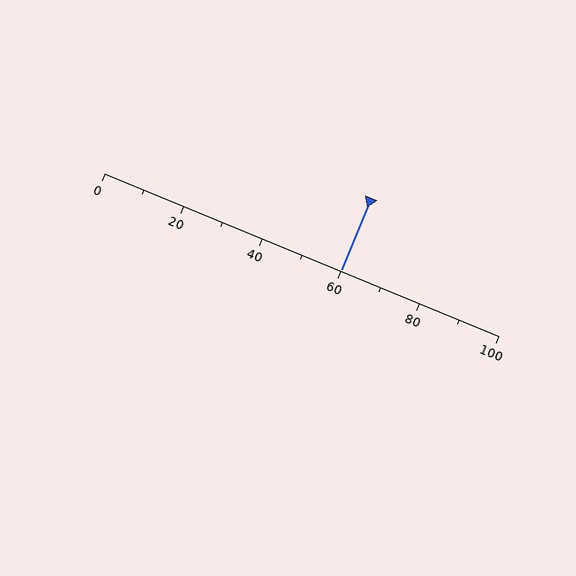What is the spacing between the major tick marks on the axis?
The major ticks are spaced 20 apart.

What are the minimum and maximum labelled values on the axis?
The axis runs from 0 to 100.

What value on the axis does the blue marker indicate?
The marker indicates approximately 60.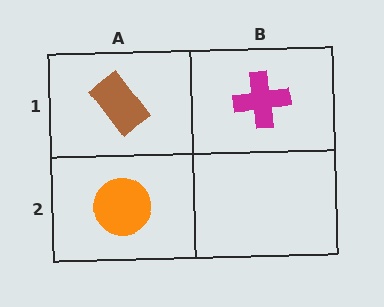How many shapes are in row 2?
1 shape.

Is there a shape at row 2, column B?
No, that cell is empty.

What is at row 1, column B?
A magenta cross.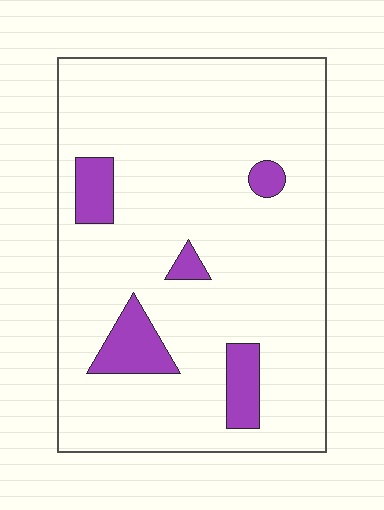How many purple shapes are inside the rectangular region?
5.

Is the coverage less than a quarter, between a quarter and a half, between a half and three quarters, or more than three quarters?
Less than a quarter.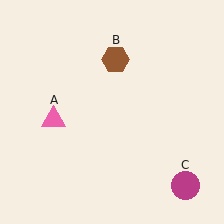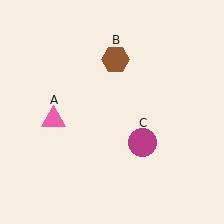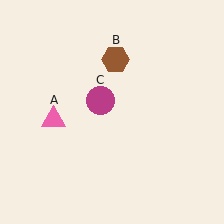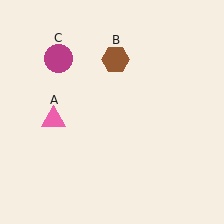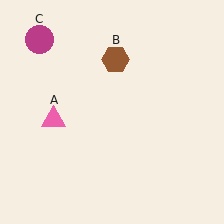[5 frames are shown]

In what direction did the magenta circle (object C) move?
The magenta circle (object C) moved up and to the left.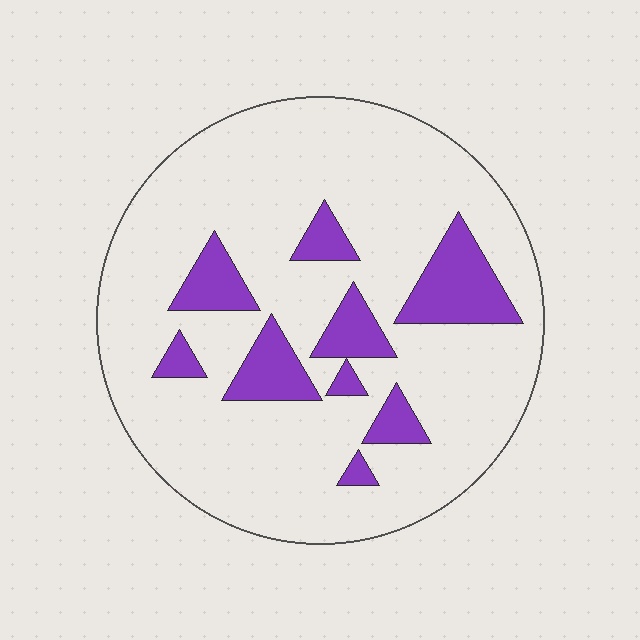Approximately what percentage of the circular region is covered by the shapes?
Approximately 15%.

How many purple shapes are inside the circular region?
9.